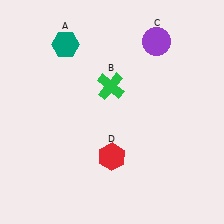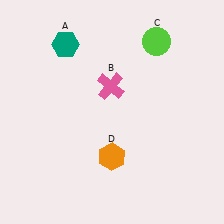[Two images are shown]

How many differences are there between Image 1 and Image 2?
There are 3 differences between the two images.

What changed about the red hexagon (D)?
In Image 1, D is red. In Image 2, it changed to orange.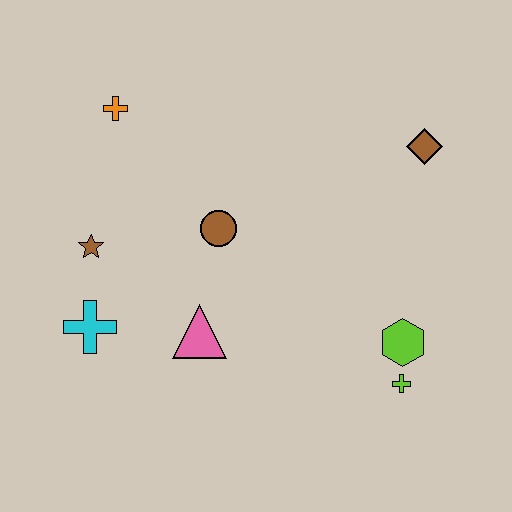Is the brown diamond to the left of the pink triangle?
No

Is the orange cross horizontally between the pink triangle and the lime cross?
No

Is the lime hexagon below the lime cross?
No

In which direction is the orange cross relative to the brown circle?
The orange cross is above the brown circle.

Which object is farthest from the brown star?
The brown diamond is farthest from the brown star.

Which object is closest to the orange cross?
The brown star is closest to the orange cross.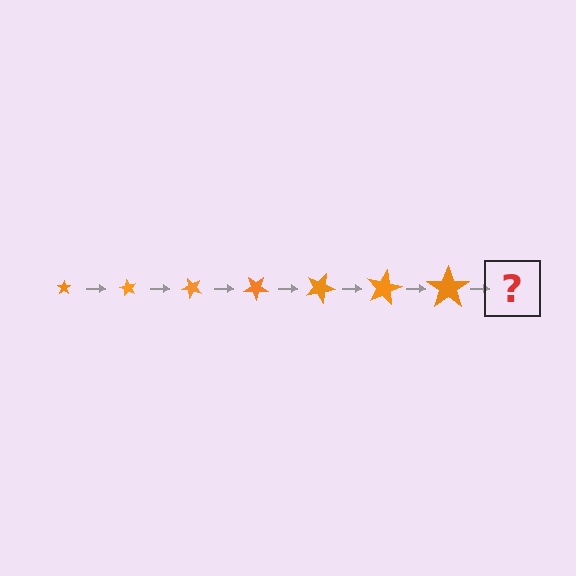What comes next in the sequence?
The next element should be a star, larger than the previous one and rotated 420 degrees from the start.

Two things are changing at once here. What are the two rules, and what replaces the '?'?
The two rules are that the star grows larger each step and it rotates 60 degrees each step. The '?' should be a star, larger than the previous one and rotated 420 degrees from the start.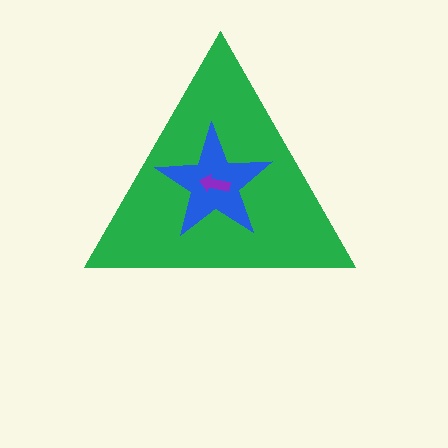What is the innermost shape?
The purple arrow.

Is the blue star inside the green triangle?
Yes.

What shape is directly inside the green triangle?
The blue star.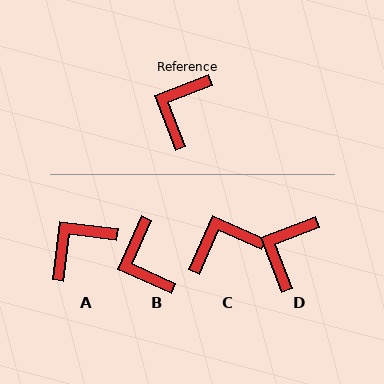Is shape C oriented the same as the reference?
No, it is off by about 45 degrees.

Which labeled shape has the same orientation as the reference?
D.